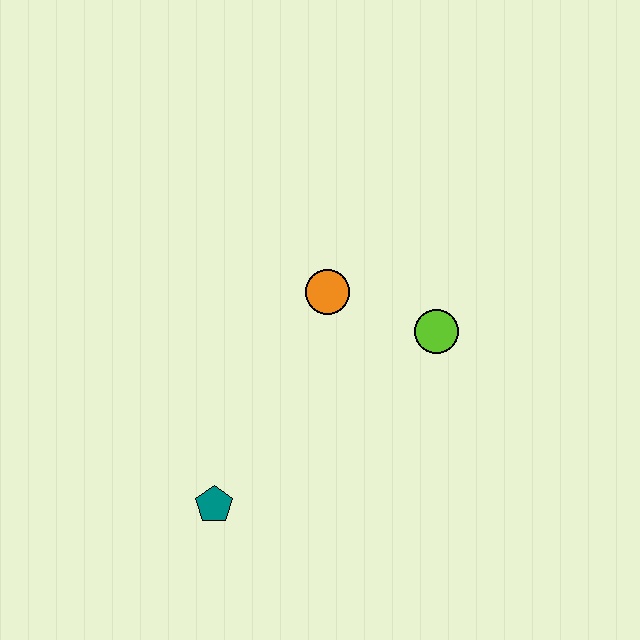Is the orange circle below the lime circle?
No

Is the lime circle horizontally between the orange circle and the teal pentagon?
No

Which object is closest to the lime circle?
The orange circle is closest to the lime circle.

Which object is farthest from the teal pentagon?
The lime circle is farthest from the teal pentagon.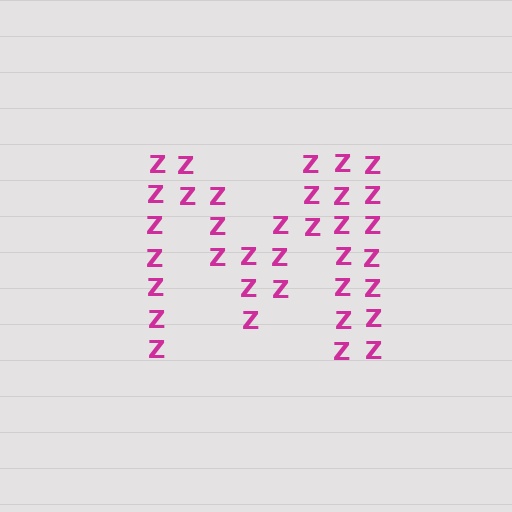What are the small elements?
The small elements are letter Z's.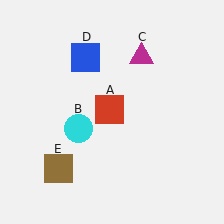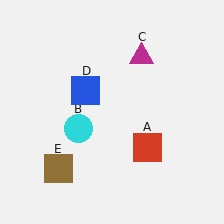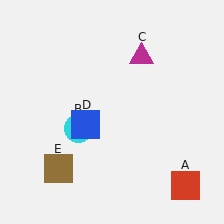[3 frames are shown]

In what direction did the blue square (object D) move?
The blue square (object D) moved down.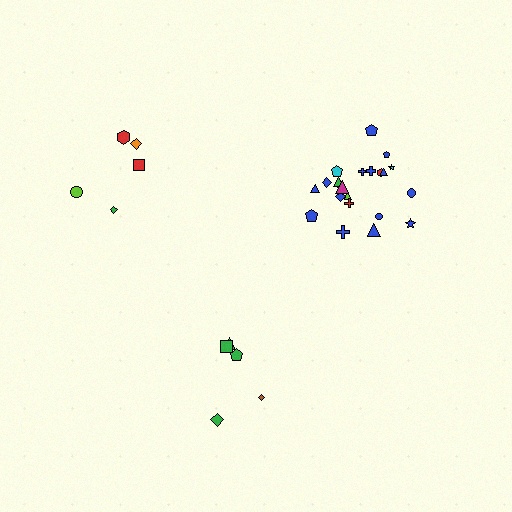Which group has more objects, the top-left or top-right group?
The top-right group.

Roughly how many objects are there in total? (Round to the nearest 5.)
Roughly 30 objects in total.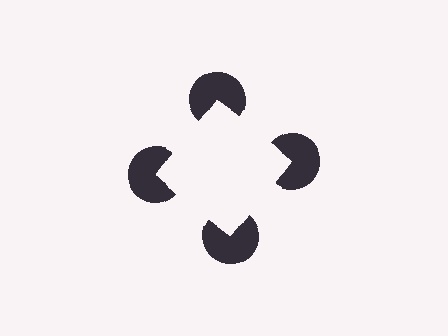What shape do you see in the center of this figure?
An illusory square — its edges are inferred from the aligned wedge cuts in the pac-man discs, not physically drawn.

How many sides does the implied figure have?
4 sides.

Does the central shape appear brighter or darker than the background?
It typically appears slightly brighter than the background, even though no actual brightness change is drawn.